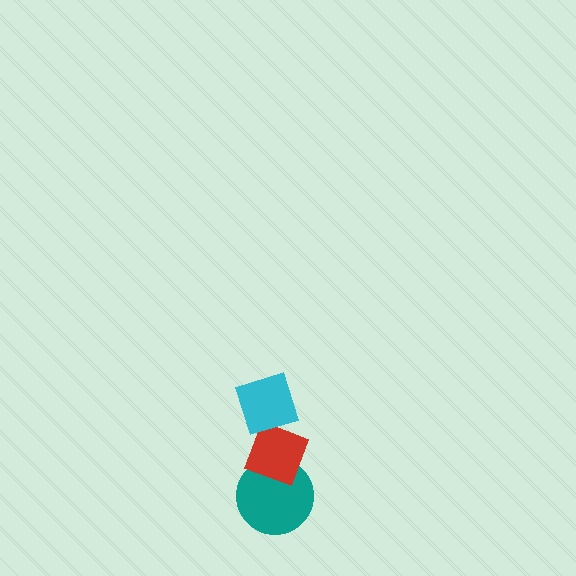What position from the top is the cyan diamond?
The cyan diamond is 1st from the top.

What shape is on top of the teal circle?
The red diamond is on top of the teal circle.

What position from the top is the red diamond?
The red diamond is 2nd from the top.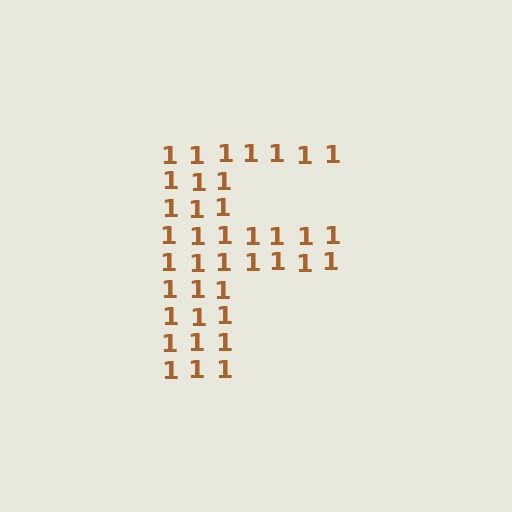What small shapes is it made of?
It is made of small digit 1's.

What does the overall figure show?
The overall figure shows the letter F.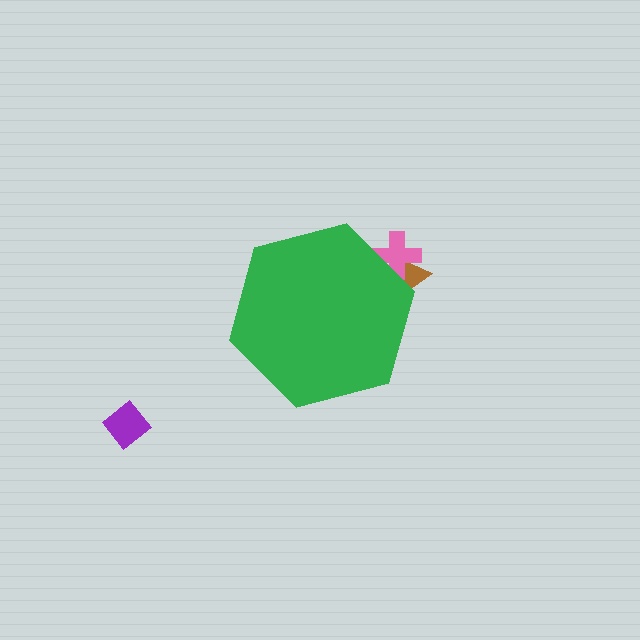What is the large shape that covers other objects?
A green hexagon.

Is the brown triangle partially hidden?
Yes, the brown triangle is partially hidden behind the green hexagon.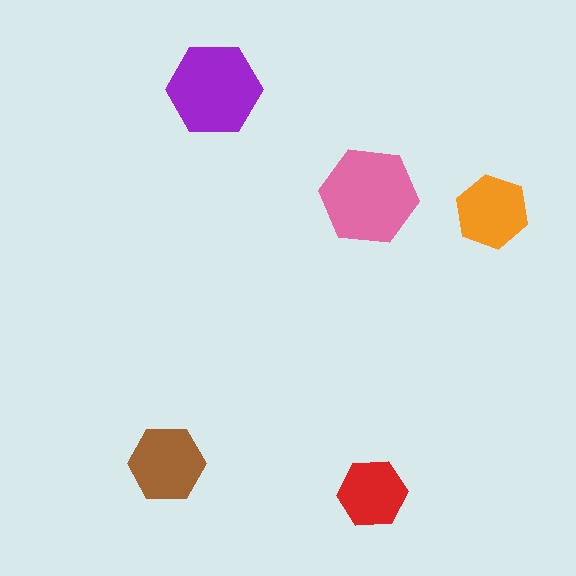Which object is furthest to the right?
The orange hexagon is rightmost.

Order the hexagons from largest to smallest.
the pink one, the purple one, the brown one, the orange one, the red one.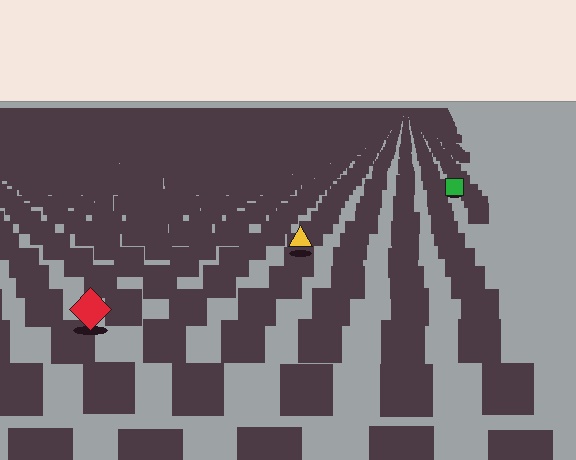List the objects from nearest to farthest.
From nearest to farthest: the red diamond, the yellow triangle, the green square.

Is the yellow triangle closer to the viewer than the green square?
Yes. The yellow triangle is closer — you can tell from the texture gradient: the ground texture is coarser near it.